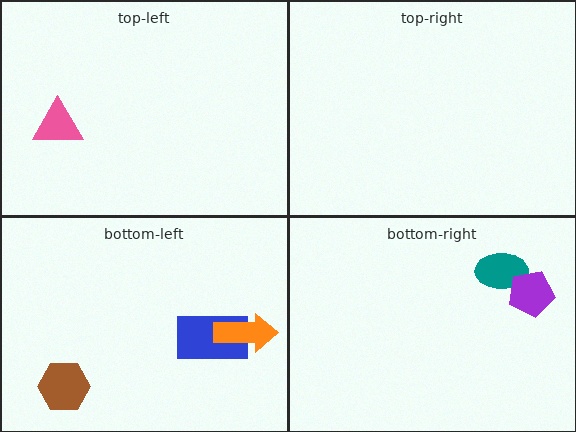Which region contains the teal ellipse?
The bottom-right region.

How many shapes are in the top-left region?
1.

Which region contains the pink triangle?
The top-left region.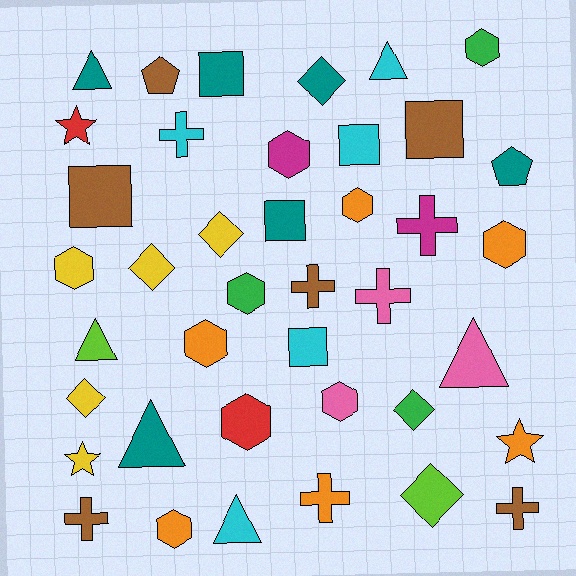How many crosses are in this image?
There are 7 crosses.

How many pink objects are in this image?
There are 3 pink objects.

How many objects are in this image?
There are 40 objects.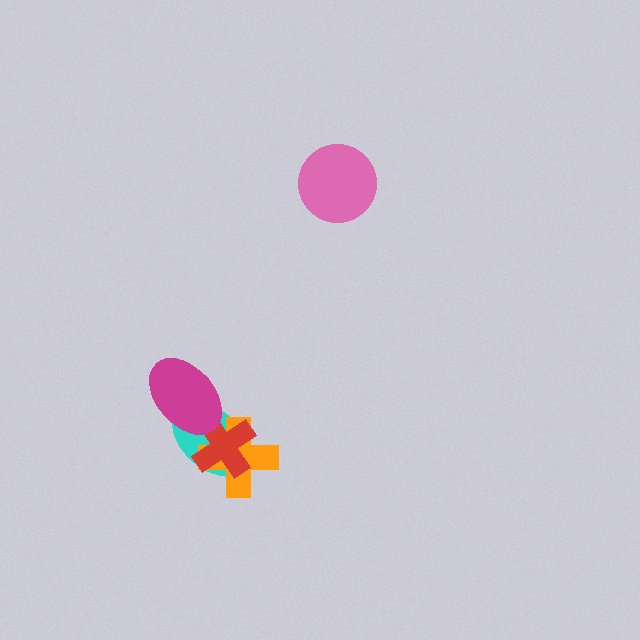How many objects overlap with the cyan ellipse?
3 objects overlap with the cyan ellipse.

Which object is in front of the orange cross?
The red cross is in front of the orange cross.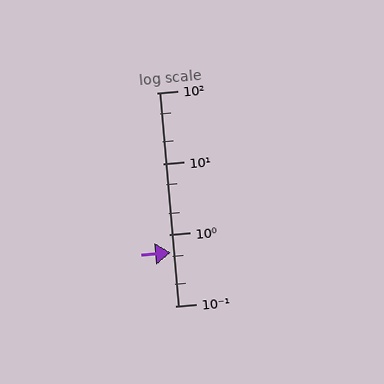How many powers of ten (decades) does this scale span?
The scale spans 3 decades, from 0.1 to 100.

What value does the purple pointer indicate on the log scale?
The pointer indicates approximately 0.57.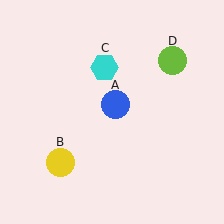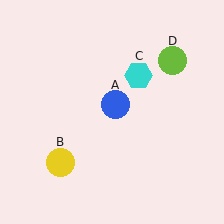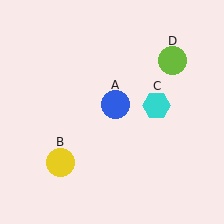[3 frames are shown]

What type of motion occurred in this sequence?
The cyan hexagon (object C) rotated clockwise around the center of the scene.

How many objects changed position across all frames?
1 object changed position: cyan hexagon (object C).